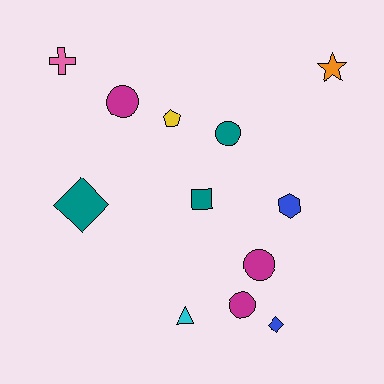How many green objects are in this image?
There are no green objects.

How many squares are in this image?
There is 1 square.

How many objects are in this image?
There are 12 objects.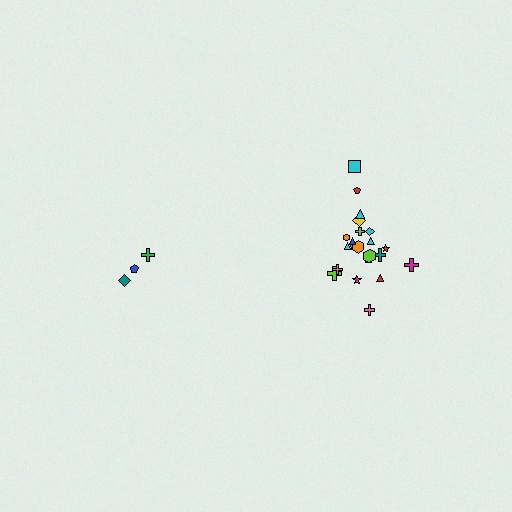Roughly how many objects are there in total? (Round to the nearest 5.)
Roughly 25 objects in total.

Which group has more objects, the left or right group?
The right group.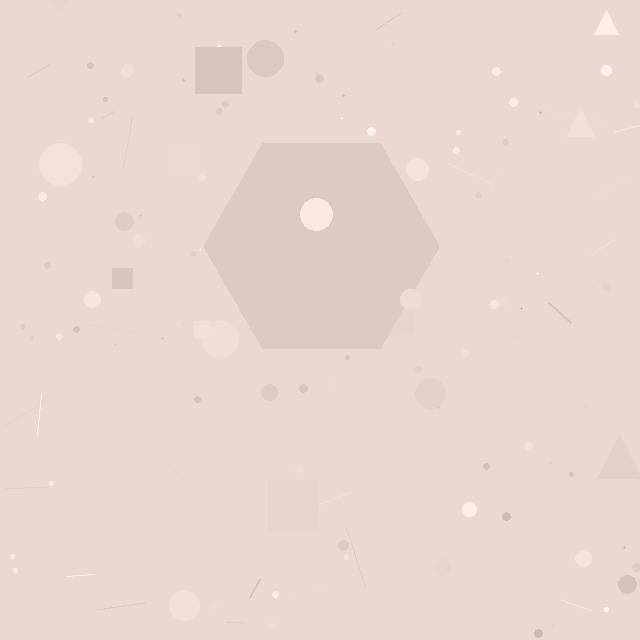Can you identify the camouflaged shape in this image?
The camouflaged shape is a hexagon.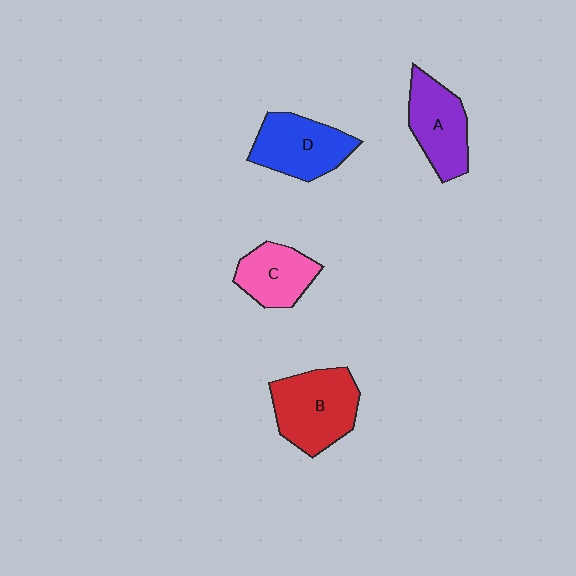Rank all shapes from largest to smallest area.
From largest to smallest: B (red), D (blue), A (purple), C (pink).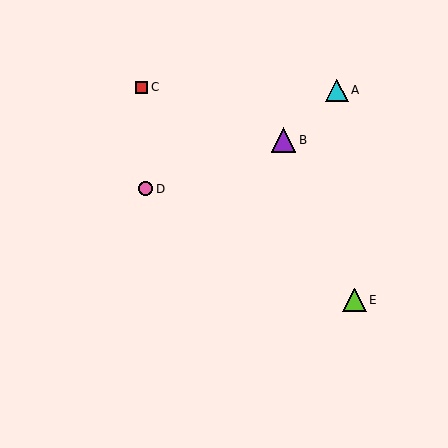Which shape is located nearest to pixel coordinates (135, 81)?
The red square (labeled C) at (142, 87) is nearest to that location.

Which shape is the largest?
The purple triangle (labeled B) is the largest.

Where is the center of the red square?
The center of the red square is at (142, 87).